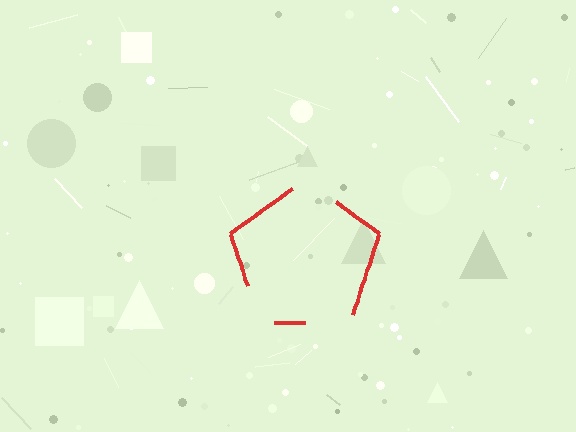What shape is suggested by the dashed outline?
The dashed outline suggests a pentagon.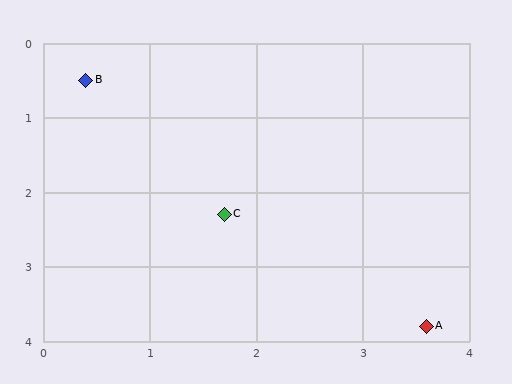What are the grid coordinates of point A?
Point A is at approximately (3.6, 3.8).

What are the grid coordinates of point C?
Point C is at approximately (1.7, 2.3).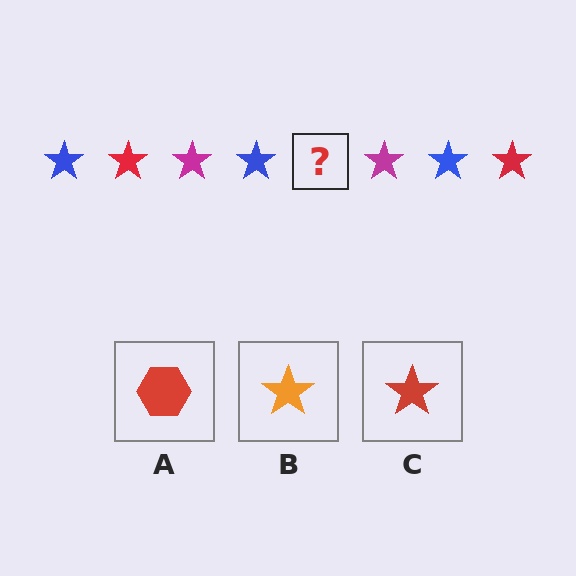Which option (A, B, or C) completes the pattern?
C.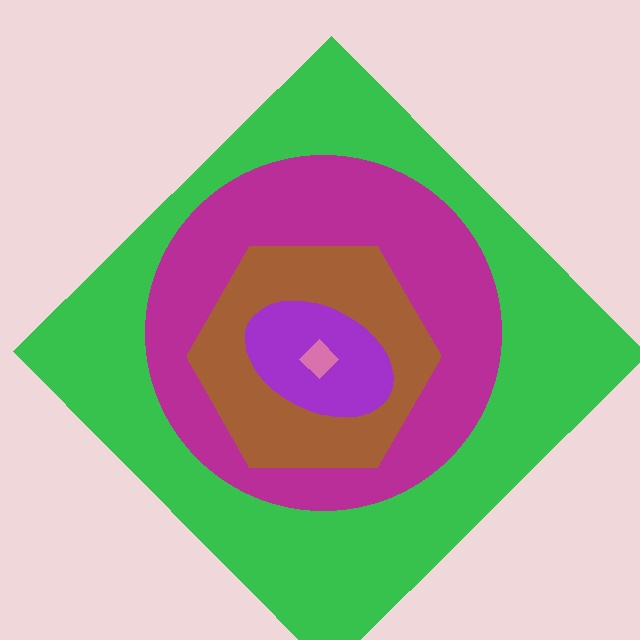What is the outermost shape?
The green diamond.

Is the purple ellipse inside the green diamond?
Yes.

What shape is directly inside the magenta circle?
The brown hexagon.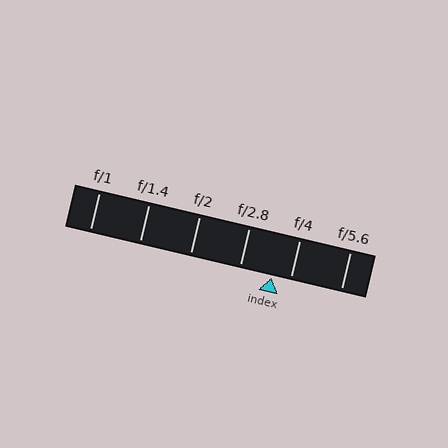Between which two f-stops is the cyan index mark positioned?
The index mark is between f/2.8 and f/4.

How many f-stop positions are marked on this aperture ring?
There are 6 f-stop positions marked.